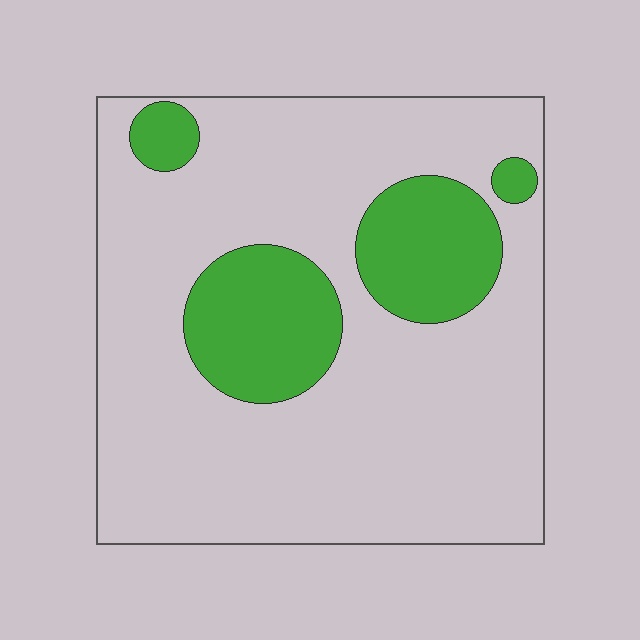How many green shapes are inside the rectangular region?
4.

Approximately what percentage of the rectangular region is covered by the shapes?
Approximately 20%.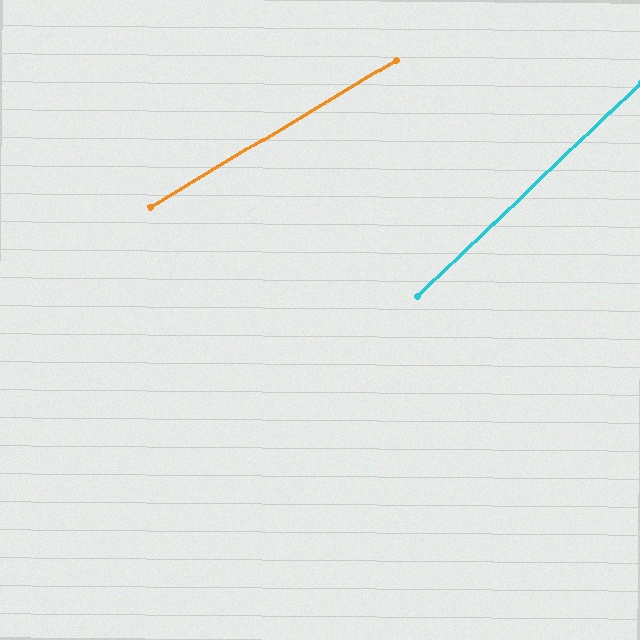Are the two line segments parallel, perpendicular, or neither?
Neither parallel nor perpendicular — they differ by about 13°.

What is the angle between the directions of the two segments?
Approximately 13 degrees.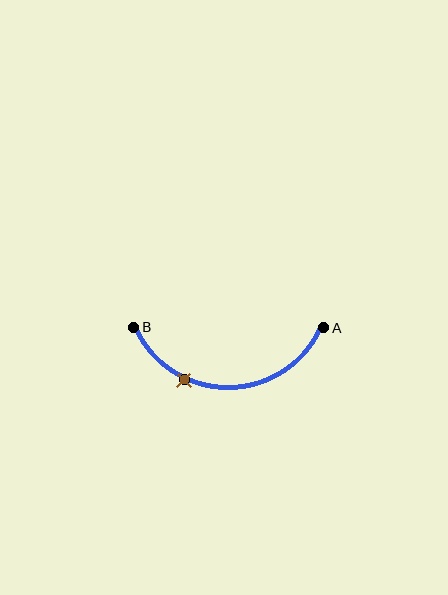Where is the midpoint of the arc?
The arc midpoint is the point on the curve farthest from the straight line joining A and B. It sits below that line.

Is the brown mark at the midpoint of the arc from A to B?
No. The brown mark lies on the arc but is closer to endpoint B. The arc midpoint would be at the point on the curve equidistant along the arc from both A and B.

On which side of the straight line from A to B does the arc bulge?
The arc bulges below the straight line connecting A and B.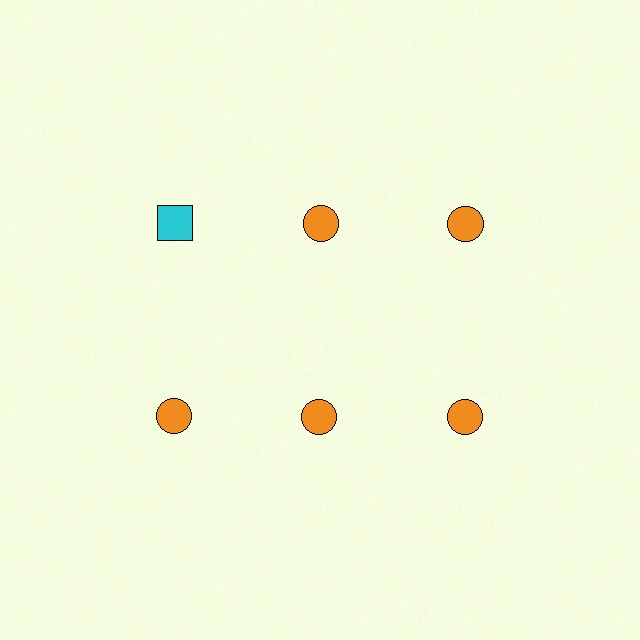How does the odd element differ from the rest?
It differs in both color (cyan instead of orange) and shape (square instead of circle).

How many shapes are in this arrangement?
There are 6 shapes arranged in a grid pattern.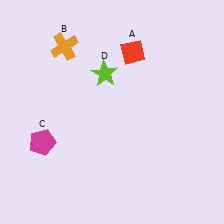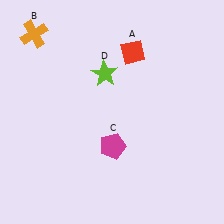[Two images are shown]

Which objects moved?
The objects that moved are: the orange cross (B), the magenta pentagon (C).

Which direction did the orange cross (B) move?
The orange cross (B) moved left.